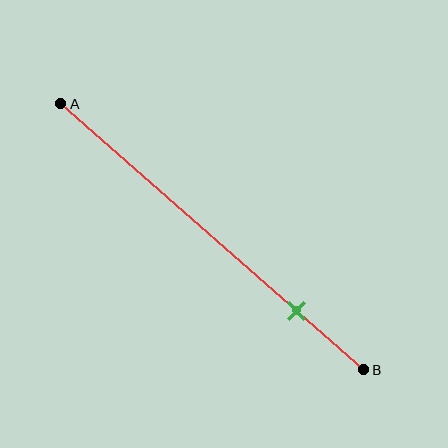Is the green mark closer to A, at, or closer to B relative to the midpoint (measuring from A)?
The green mark is closer to point B than the midpoint of segment AB.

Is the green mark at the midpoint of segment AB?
No, the mark is at about 80% from A, not at the 50% midpoint.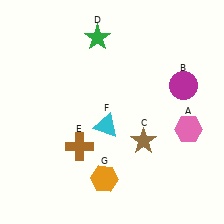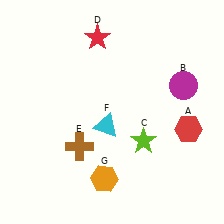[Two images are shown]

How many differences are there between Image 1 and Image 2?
There are 3 differences between the two images.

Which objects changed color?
A changed from pink to red. C changed from brown to lime. D changed from green to red.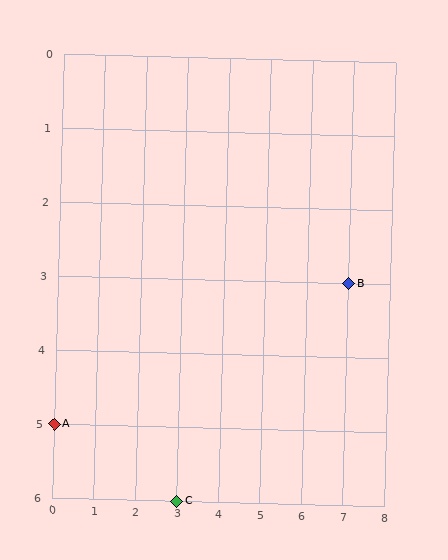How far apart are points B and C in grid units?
Points B and C are 4 columns and 3 rows apart (about 5.0 grid units diagonally).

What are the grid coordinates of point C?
Point C is at grid coordinates (3, 6).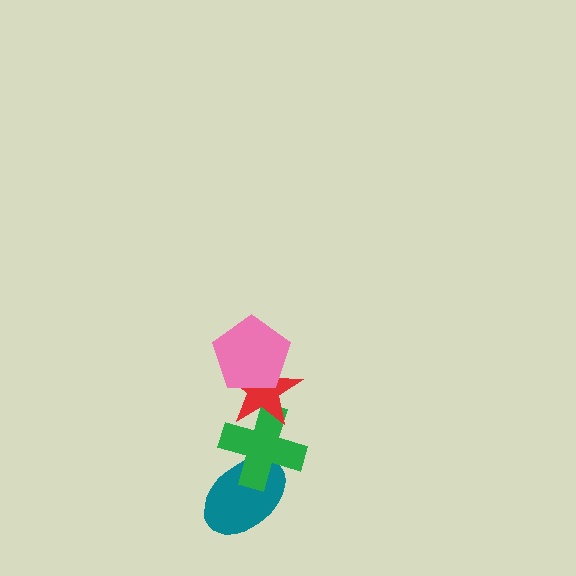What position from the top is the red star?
The red star is 2nd from the top.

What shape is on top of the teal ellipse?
The green cross is on top of the teal ellipse.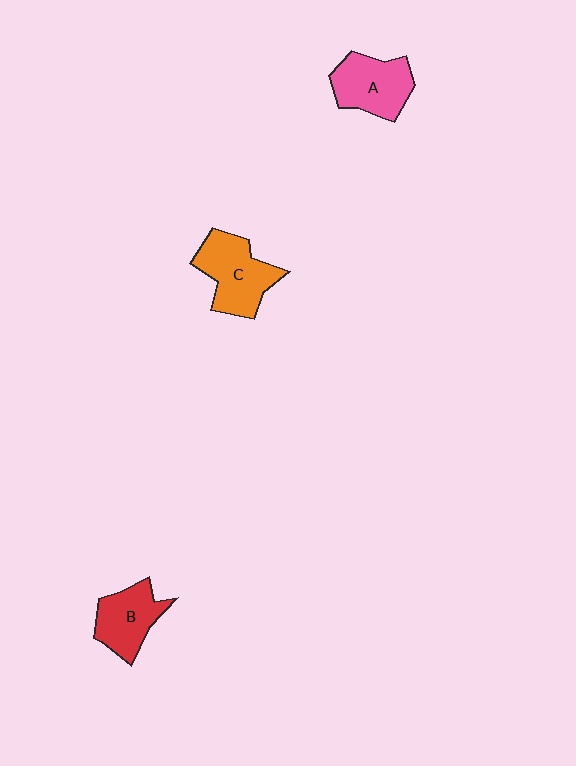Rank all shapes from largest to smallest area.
From largest to smallest: C (orange), A (pink), B (red).